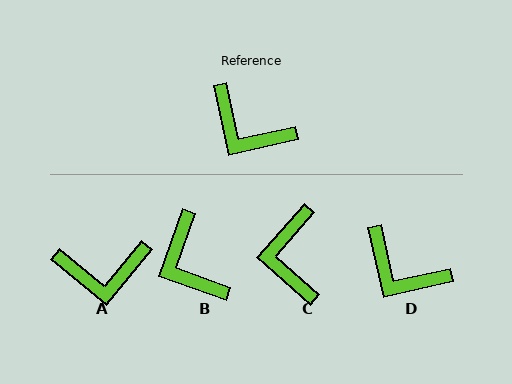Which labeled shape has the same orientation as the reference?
D.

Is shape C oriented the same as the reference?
No, it is off by about 54 degrees.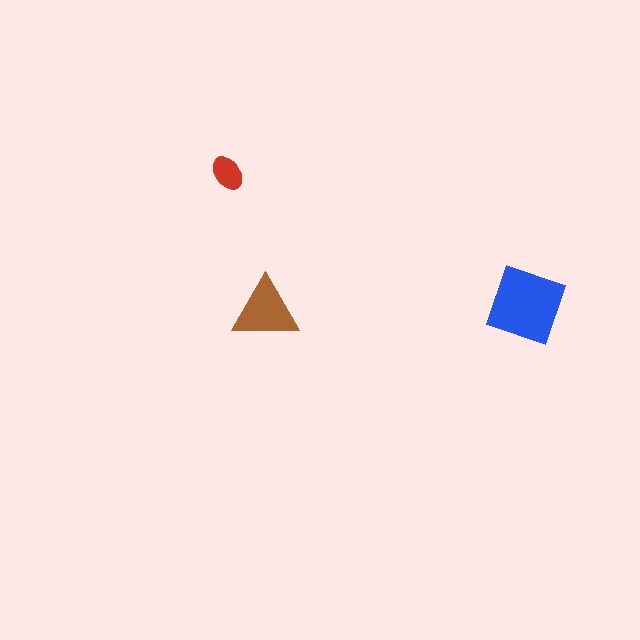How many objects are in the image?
There are 3 objects in the image.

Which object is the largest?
The blue diamond.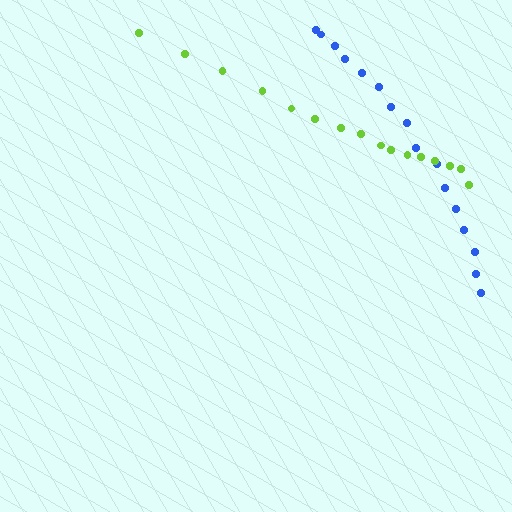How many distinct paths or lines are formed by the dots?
There are 2 distinct paths.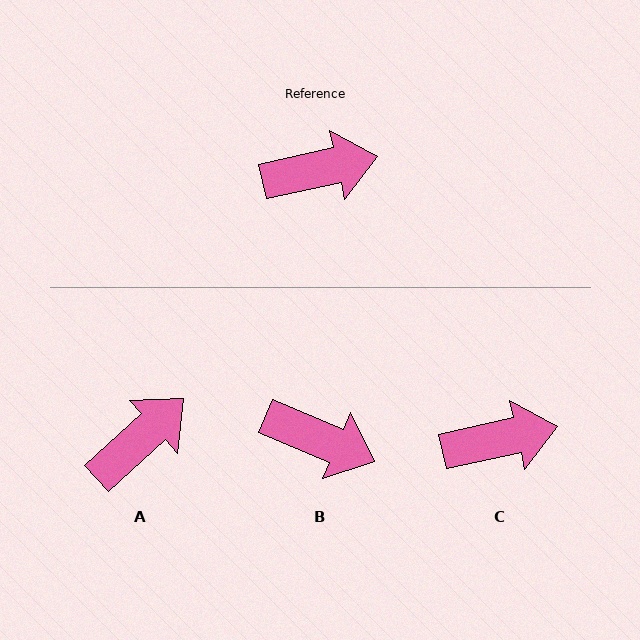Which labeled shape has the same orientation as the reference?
C.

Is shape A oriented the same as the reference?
No, it is off by about 30 degrees.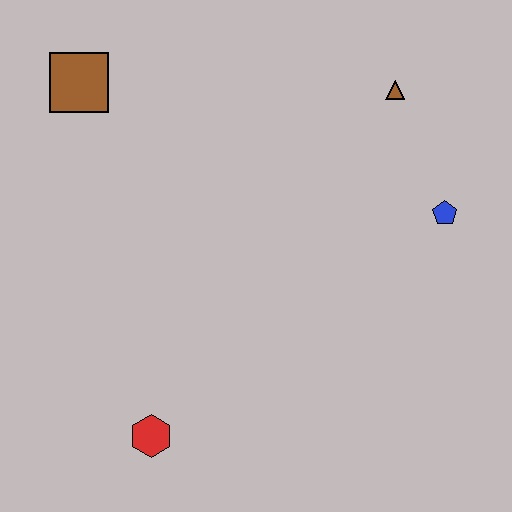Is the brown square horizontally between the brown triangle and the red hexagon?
No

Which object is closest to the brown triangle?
The blue pentagon is closest to the brown triangle.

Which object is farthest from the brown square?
The blue pentagon is farthest from the brown square.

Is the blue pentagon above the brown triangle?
No